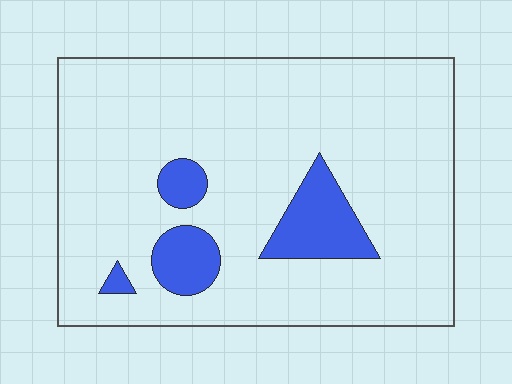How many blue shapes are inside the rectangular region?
4.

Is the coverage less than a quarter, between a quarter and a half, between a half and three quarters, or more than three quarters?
Less than a quarter.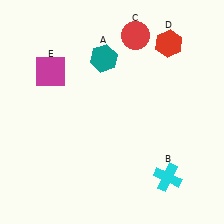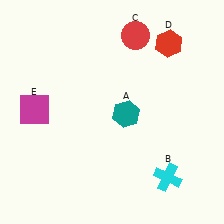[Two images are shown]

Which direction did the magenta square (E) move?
The magenta square (E) moved down.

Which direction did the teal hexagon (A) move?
The teal hexagon (A) moved down.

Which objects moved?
The objects that moved are: the teal hexagon (A), the magenta square (E).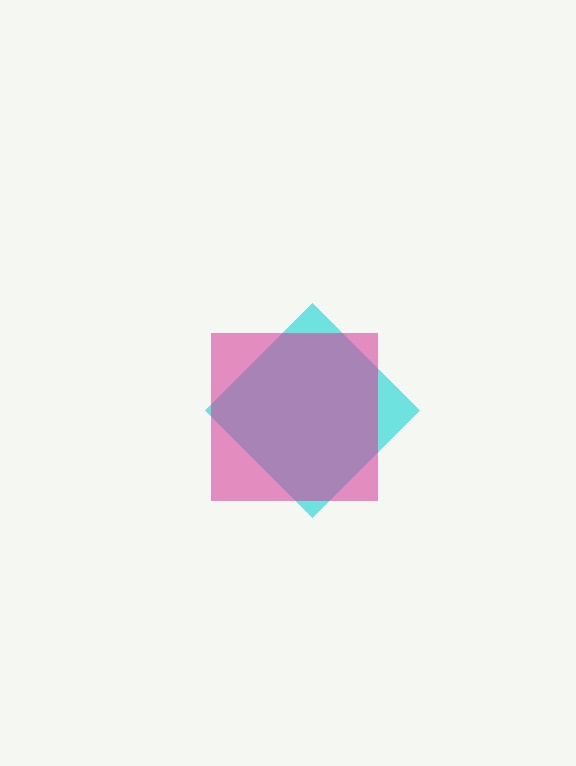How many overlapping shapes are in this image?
There are 2 overlapping shapes in the image.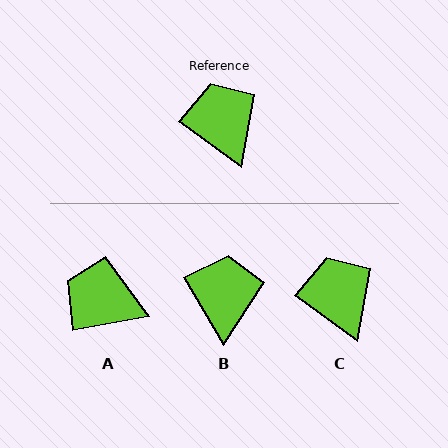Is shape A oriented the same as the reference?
No, it is off by about 46 degrees.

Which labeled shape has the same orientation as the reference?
C.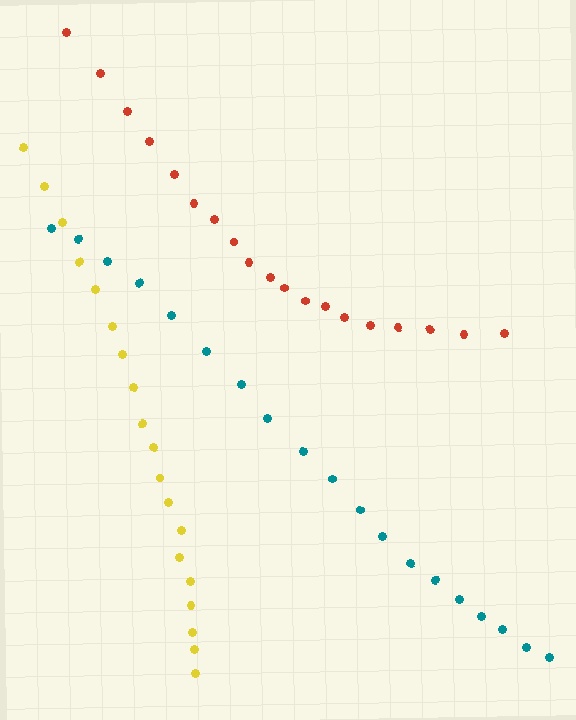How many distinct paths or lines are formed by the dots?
There are 3 distinct paths.